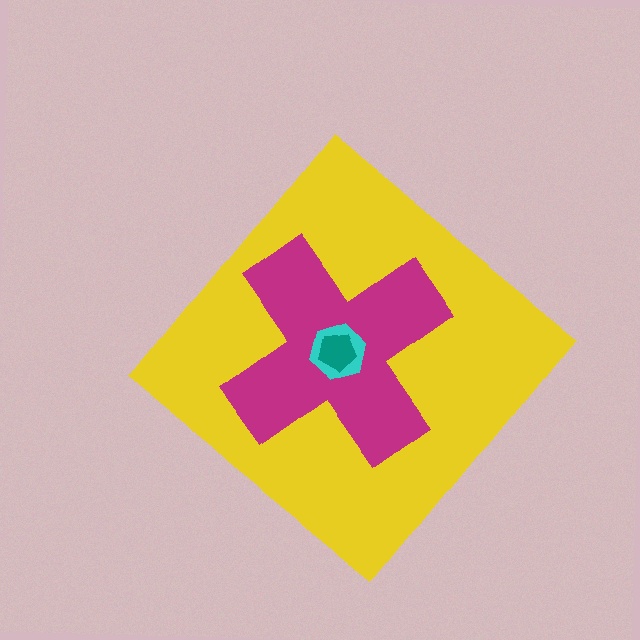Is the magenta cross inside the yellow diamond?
Yes.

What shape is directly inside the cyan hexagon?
The teal pentagon.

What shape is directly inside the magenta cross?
The cyan hexagon.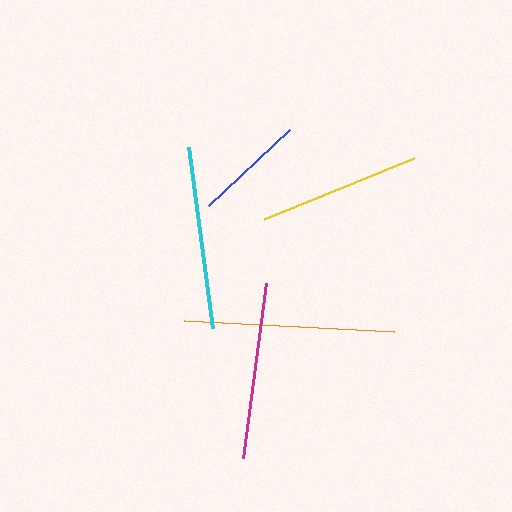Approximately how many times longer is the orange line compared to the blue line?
The orange line is approximately 1.9 times the length of the blue line.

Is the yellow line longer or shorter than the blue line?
The yellow line is longer than the blue line.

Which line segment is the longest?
The orange line is the longest at approximately 210 pixels.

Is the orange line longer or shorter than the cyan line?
The orange line is longer than the cyan line.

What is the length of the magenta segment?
The magenta segment is approximately 176 pixels long.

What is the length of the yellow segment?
The yellow segment is approximately 162 pixels long.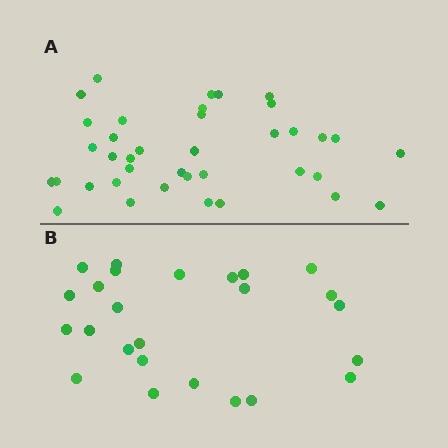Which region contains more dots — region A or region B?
Region A (the top region) has more dots.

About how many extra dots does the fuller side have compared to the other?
Region A has approximately 15 more dots than region B.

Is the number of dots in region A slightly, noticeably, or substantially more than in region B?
Region A has substantially more. The ratio is roughly 1.5 to 1.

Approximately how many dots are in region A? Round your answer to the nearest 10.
About 40 dots. (The exact count is 38, which rounds to 40.)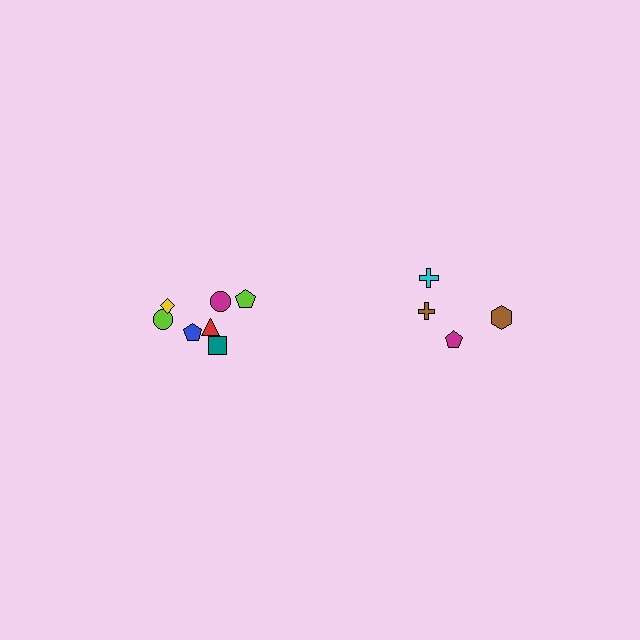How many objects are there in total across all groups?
There are 11 objects.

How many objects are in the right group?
There are 4 objects.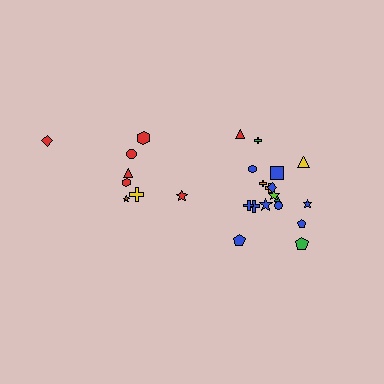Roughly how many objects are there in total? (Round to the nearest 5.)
Roughly 25 objects in total.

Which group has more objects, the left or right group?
The right group.